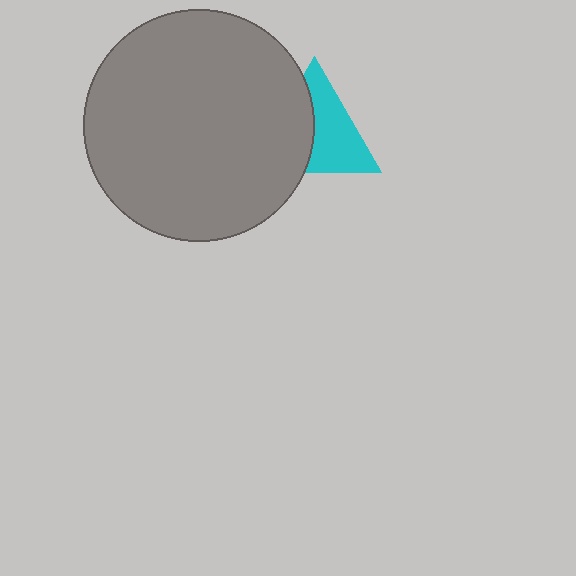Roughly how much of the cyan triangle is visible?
About half of it is visible (roughly 55%).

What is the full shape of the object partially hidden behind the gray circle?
The partially hidden object is a cyan triangle.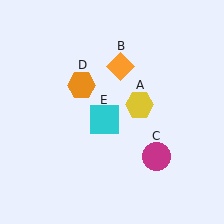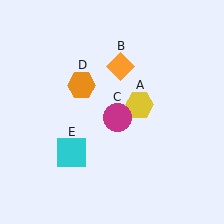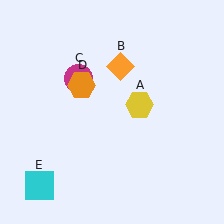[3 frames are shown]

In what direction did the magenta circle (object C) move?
The magenta circle (object C) moved up and to the left.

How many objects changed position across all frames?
2 objects changed position: magenta circle (object C), cyan square (object E).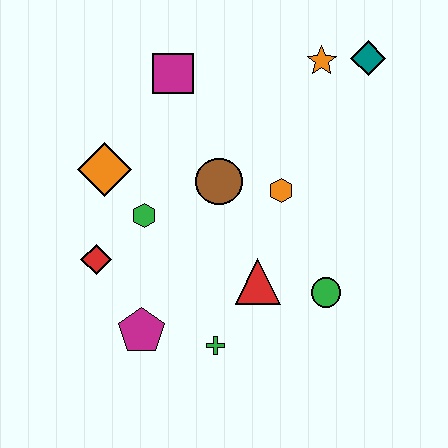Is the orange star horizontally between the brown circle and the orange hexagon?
No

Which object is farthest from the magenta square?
The green cross is farthest from the magenta square.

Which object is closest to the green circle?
The red triangle is closest to the green circle.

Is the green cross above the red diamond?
No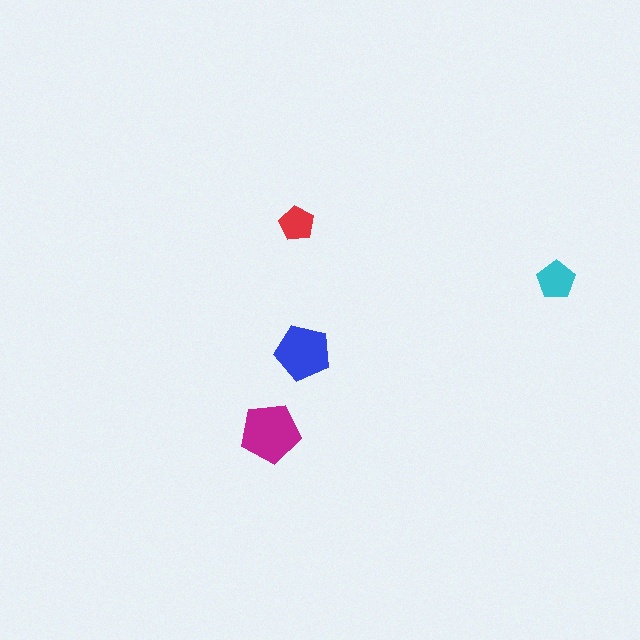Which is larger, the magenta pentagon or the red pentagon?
The magenta one.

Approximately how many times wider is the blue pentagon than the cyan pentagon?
About 1.5 times wider.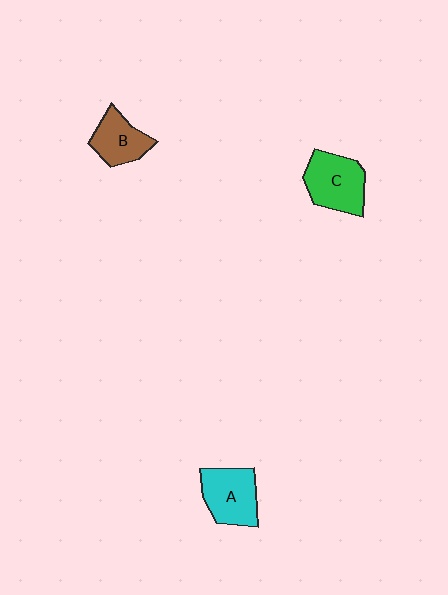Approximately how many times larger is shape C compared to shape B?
Approximately 1.3 times.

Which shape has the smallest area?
Shape B (brown).